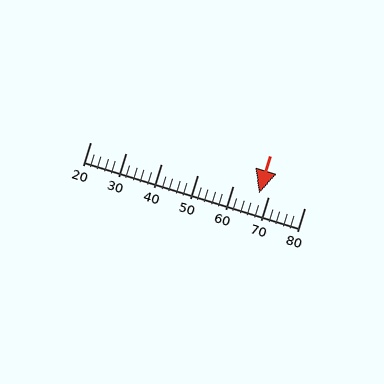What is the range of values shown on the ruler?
The ruler shows values from 20 to 80.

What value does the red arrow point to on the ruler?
The red arrow points to approximately 67.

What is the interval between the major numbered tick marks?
The major tick marks are spaced 10 units apart.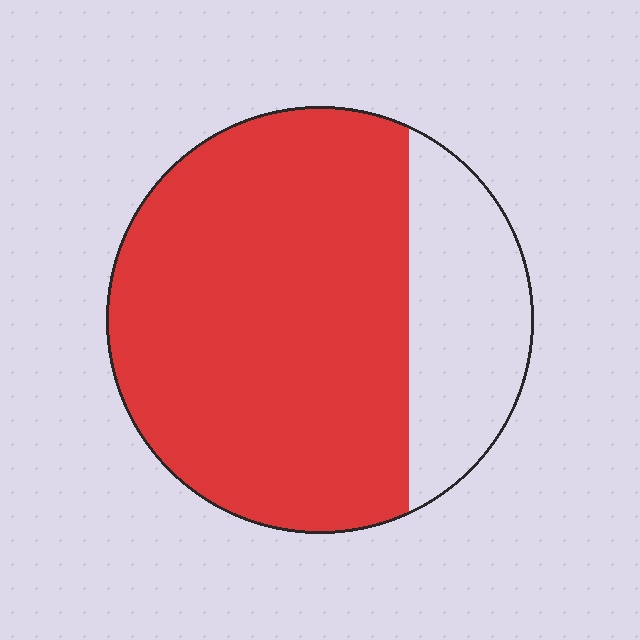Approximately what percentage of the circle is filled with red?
Approximately 75%.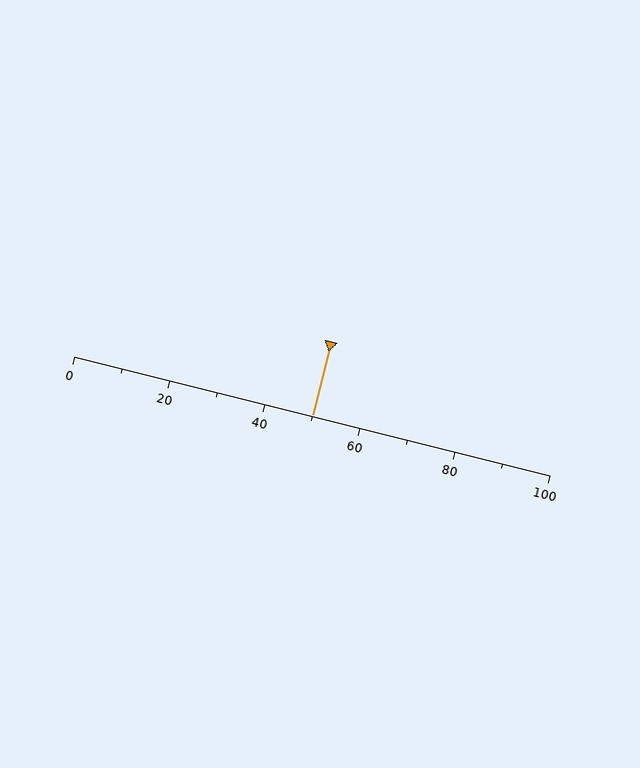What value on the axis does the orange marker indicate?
The marker indicates approximately 50.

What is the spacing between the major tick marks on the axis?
The major ticks are spaced 20 apart.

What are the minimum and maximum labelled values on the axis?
The axis runs from 0 to 100.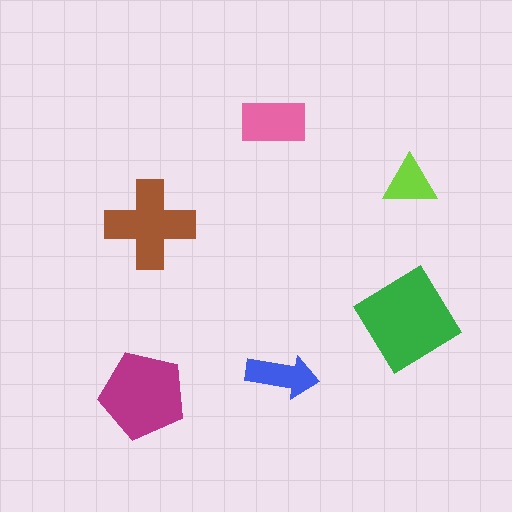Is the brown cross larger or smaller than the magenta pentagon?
Smaller.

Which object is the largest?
The green diamond.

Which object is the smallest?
The lime triangle.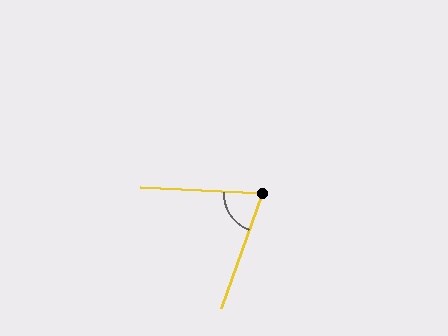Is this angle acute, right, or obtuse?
It is acute.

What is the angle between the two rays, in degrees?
Approximately 74 degrees.